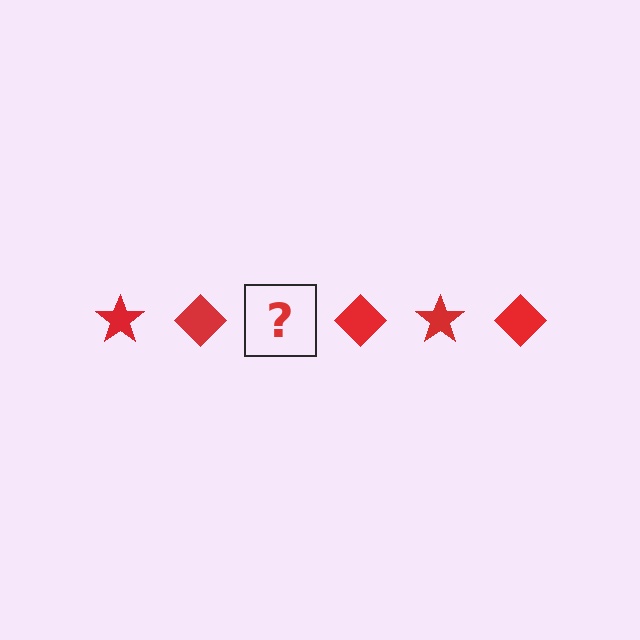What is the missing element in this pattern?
The missing element is a red star.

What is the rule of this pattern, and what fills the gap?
The rule is that the pattern cycles through star, diamond shapes in red. The gap should be filled with a red star.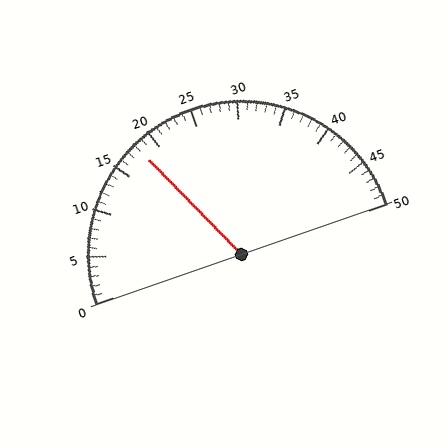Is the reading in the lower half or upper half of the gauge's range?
The reading is in the lower half of the range (0 to 50).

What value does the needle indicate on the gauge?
The needle indicates approximately 18.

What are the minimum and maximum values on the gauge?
The gauge ranges from 0 to 50.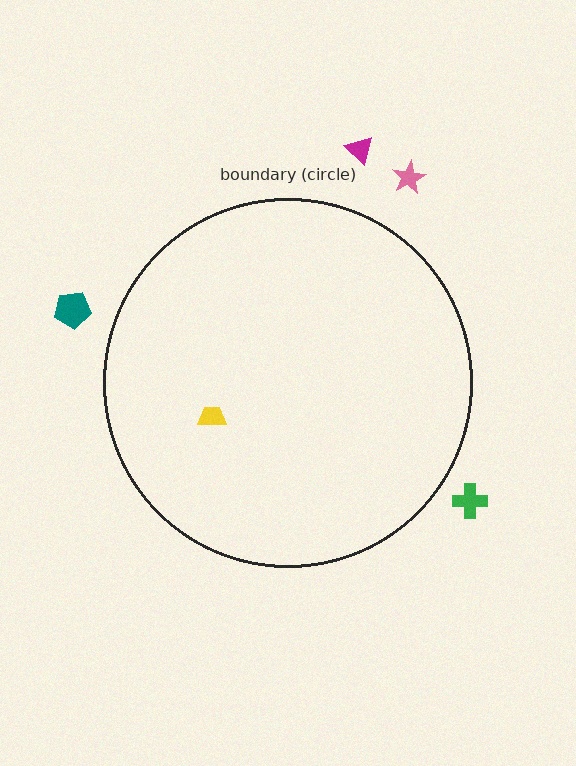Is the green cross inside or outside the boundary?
Outside.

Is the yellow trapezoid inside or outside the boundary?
Inside.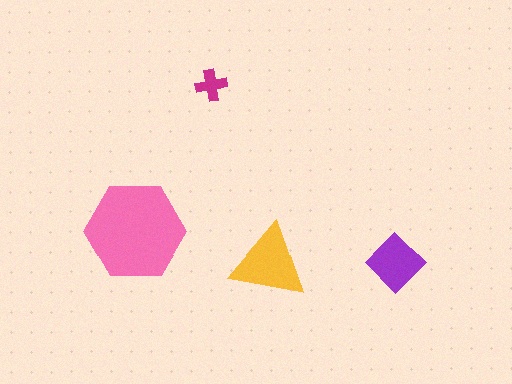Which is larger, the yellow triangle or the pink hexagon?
The pink hexagon.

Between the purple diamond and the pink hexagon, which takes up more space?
The pink hexagon.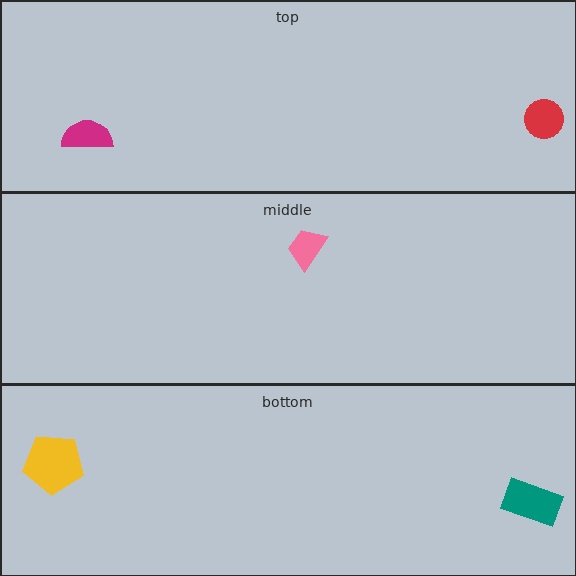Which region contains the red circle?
The top region.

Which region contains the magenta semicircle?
The top region.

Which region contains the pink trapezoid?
The middle region.